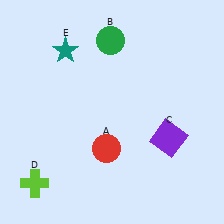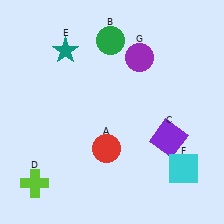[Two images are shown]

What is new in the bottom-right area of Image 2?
A cyan square (F) was added in the bottom-right area of Image 2.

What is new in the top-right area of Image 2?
A purple circle (G) was added in the top-right area of Image 2.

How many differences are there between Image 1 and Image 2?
There are 2 differences between the two images.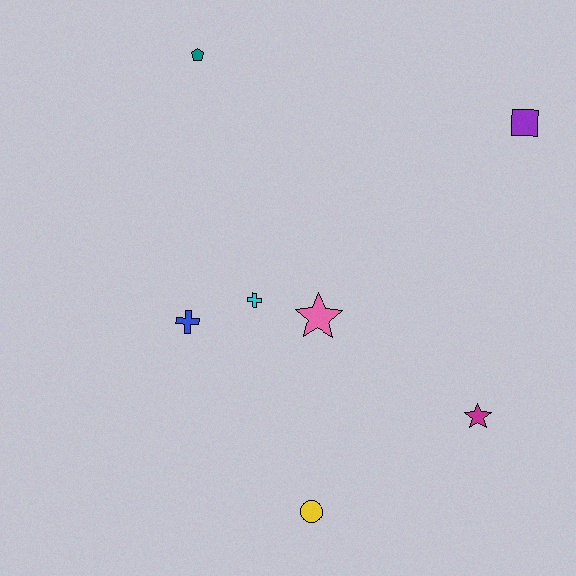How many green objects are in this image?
There are no green objects.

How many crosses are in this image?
There are 2 crosses.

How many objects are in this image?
There are 7 objects.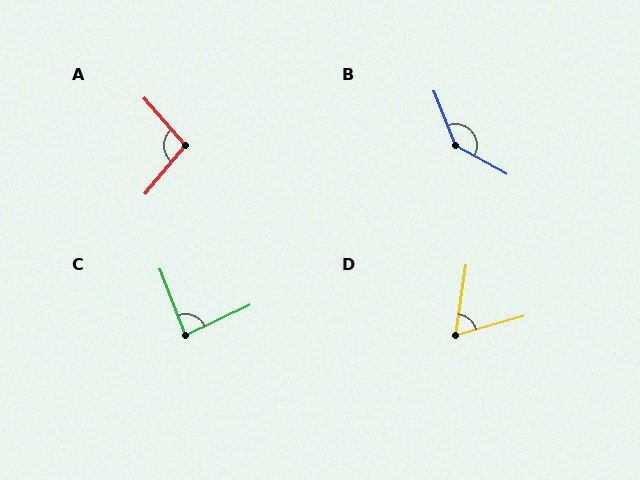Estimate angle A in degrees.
Approximately 99 degrees.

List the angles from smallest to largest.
D (65°), C (86°), A (99°), B (141°).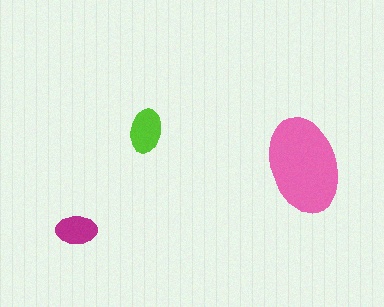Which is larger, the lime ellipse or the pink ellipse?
The pink one.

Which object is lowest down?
The magenta ellipse is bottommost.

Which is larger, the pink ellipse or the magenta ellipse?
The pink one.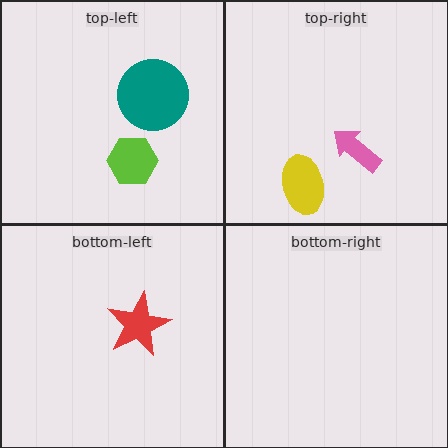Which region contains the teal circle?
The top-left region.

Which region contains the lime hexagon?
The top-left region.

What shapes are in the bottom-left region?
The red star.